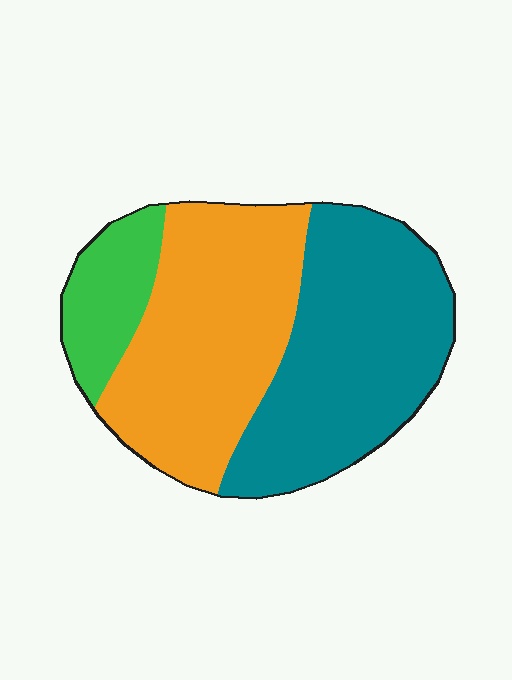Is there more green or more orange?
Orange.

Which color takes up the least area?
Green, at roughly 15%.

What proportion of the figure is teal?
Teal covers 44% of the figure.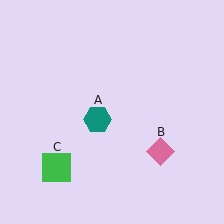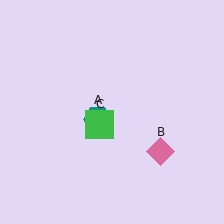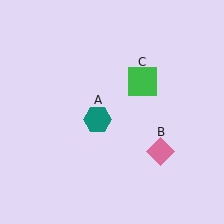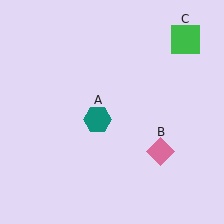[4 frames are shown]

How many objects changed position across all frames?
1 object changed position: green square (object C).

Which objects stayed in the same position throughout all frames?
Teal hexagon (object A) and pink diamond (object B) remained stationary.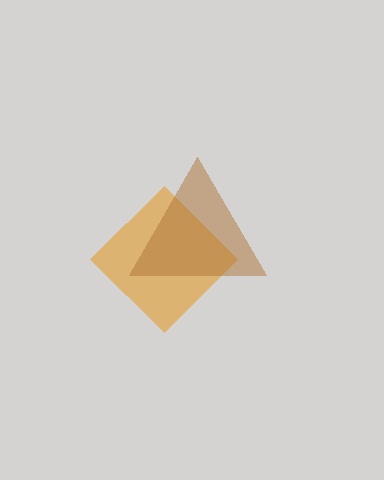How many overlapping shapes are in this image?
There are 2 overlapping shapes in the image.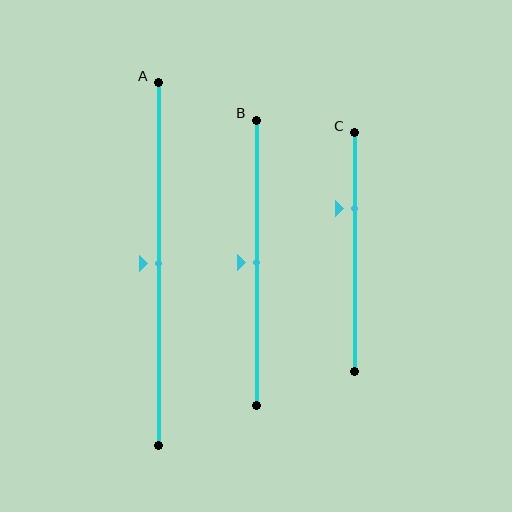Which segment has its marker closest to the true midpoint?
Segment A has its marker closest to the true midpoint.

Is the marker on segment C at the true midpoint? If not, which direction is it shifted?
No, the marker on segment C is shifted upward by about 18% of the segment length.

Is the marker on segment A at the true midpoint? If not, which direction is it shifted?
Yes, the marker on segment A is at the true midpoint.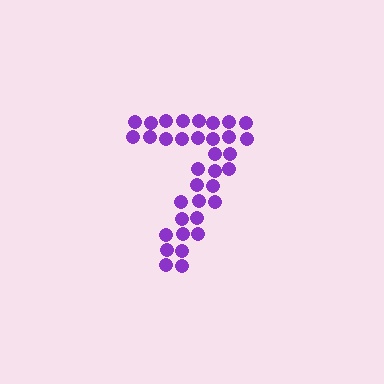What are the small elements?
The small elements are circles.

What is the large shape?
The large shape is the digit 7.